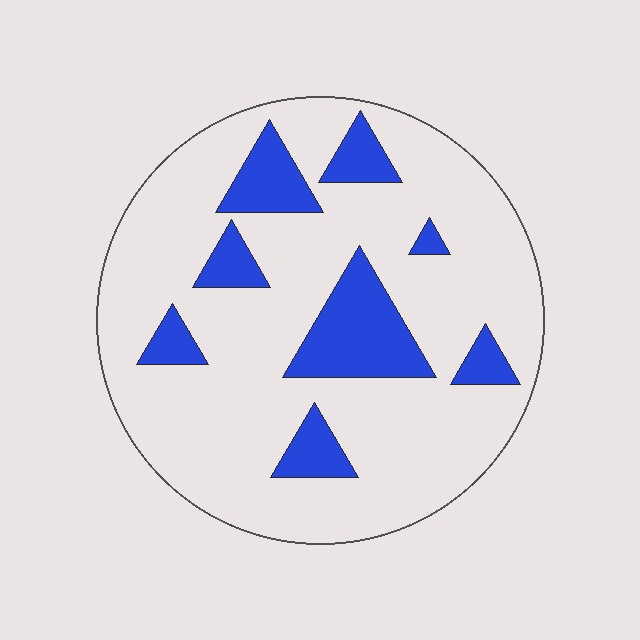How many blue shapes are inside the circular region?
8.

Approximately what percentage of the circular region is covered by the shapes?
Approximately 20%.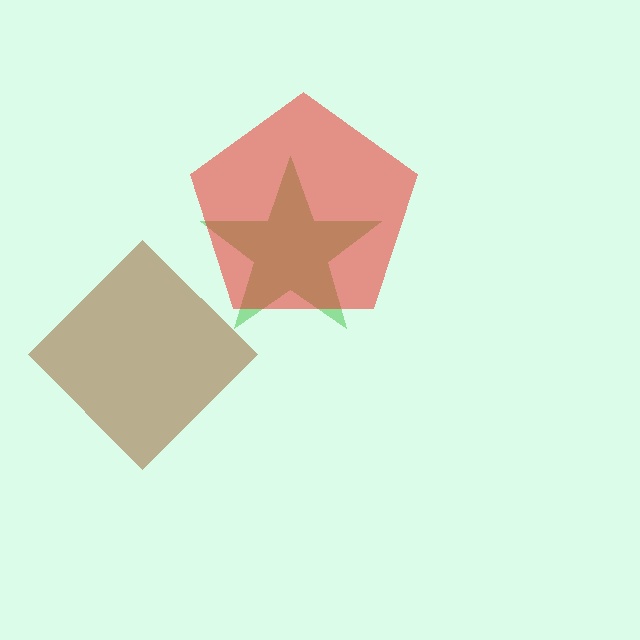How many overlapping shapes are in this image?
There are 3 overlapping shapes in the image.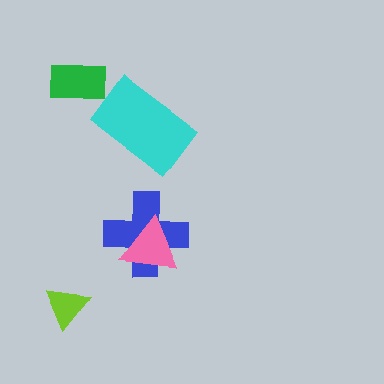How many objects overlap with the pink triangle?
1 object overlaps with the pink triangle.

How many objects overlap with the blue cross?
1 object overlaps with the blue cross.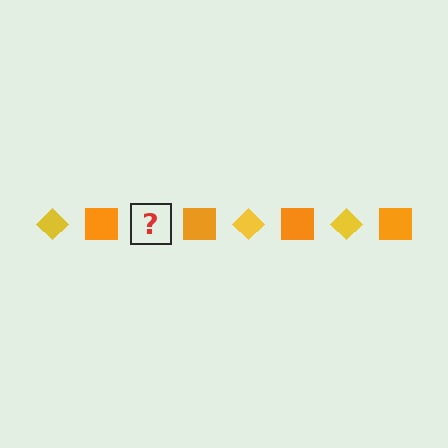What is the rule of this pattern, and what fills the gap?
The rule is that the pattern alternates between yellow diamond and orange square. The gap should be filled with a yellow diamond.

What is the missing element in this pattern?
The missing element is a yellow diamond.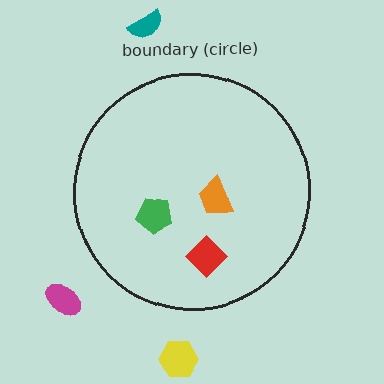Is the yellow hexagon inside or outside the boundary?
Outside.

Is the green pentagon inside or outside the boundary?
Inside.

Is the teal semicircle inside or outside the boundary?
Outside.